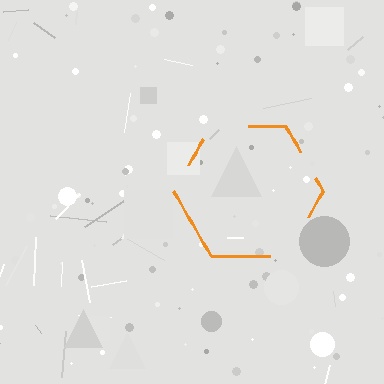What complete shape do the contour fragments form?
The contour fragments form a hexagon.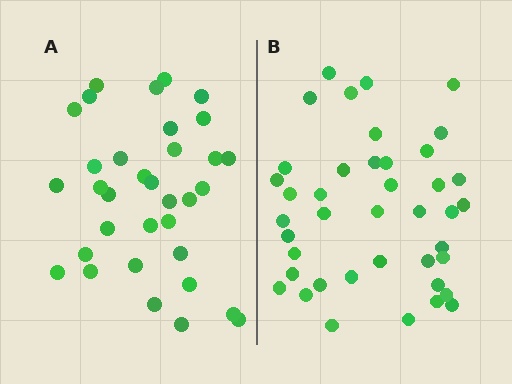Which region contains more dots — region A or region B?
Region B (the right region) has more dots.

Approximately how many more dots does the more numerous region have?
Region B has roughly 8 or so more dots than region A.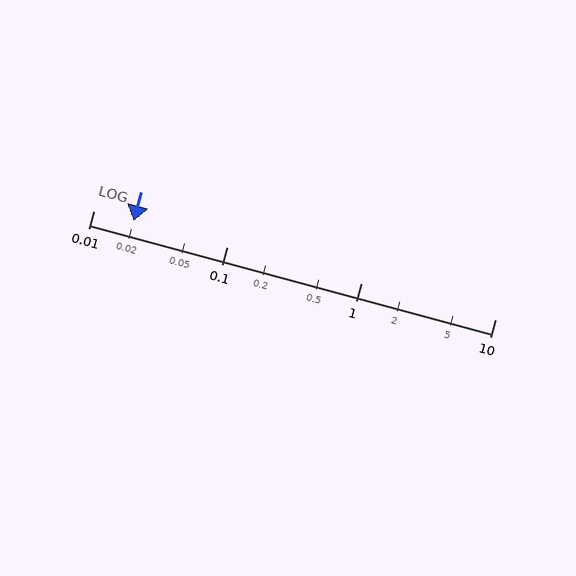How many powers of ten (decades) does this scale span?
The scale spans 3 decades, from 0.01 to 10.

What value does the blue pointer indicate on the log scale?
The pointer indicates approximately 0.02.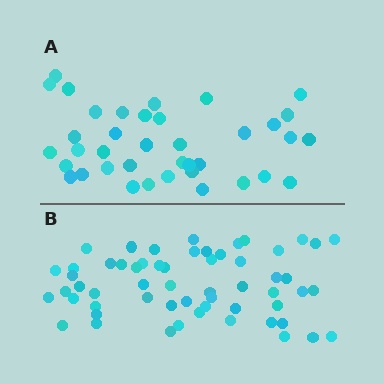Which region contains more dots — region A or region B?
Region B (the bottom region) has more dots.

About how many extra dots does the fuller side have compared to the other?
Region B has approximately 20 more dots than region A.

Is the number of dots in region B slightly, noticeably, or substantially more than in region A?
Region B has substantially more. The ratio is roughly 1.5 to 1.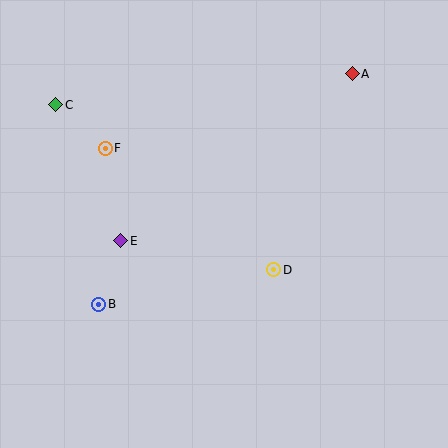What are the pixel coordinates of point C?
Point C is at (56, 105).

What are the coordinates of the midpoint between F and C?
The midpoint between F and C is at (80, 126).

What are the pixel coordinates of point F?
Point F is at (105, 148).